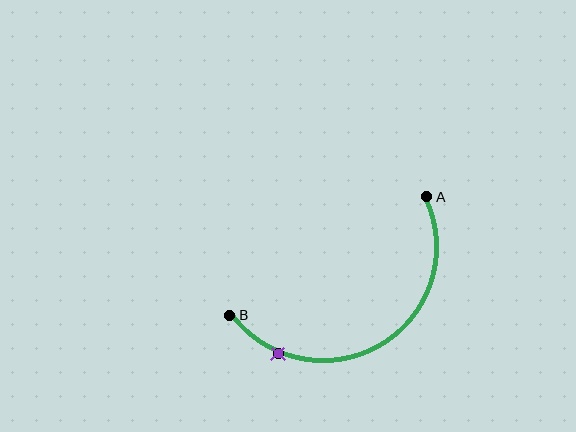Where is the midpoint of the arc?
The arc midpoint is the point on the curve farthest from the straight line joining A and B. It sits below that line.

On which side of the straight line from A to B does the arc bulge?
The arc bulges below the straight line connecting A and B.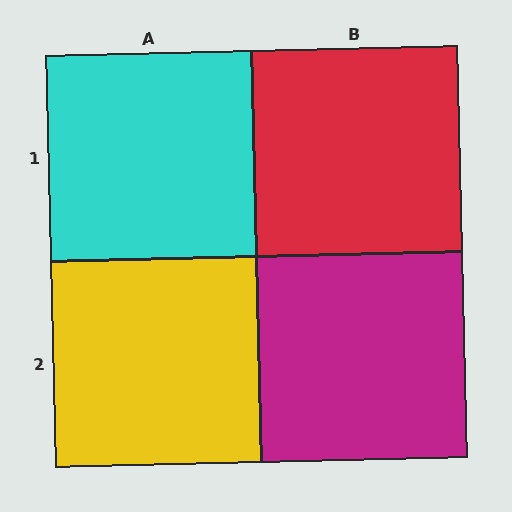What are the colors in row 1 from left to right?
Cyan, red.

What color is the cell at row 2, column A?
Yellow.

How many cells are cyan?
1 cell is cyan.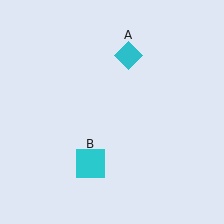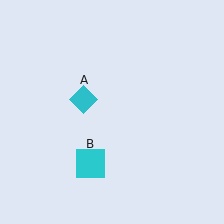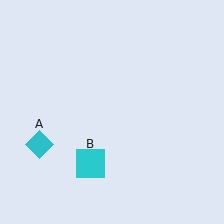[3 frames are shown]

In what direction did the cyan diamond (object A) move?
The cyan diamond (object A) moved down and to the left.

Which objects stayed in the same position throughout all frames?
Cyan square (object B) remained stationary.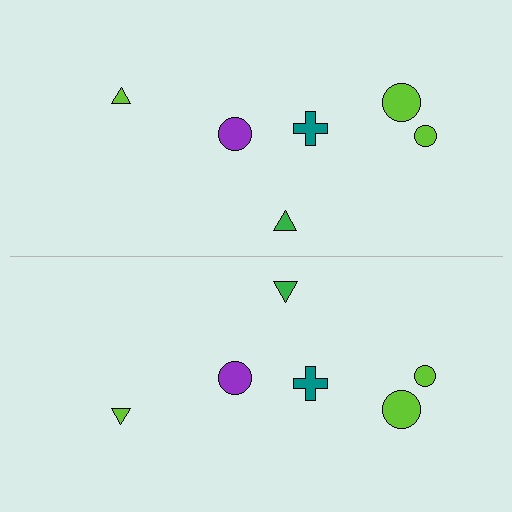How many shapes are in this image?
There are 12 shapes in this image.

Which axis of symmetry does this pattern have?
The pattern has a horizontal axis of symmetry running through the center of the image.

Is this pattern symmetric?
Yes, this pattern has bilateral (reflection) symmetry.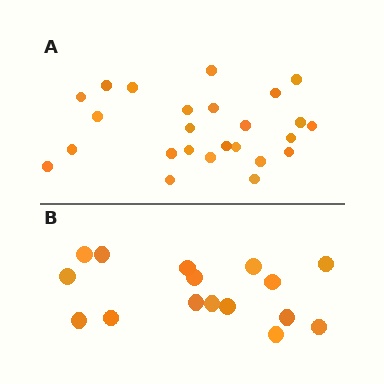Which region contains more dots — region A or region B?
Region A (the top region) has more dots.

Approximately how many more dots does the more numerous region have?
Region A has roughly 8 or so more dots than region B.